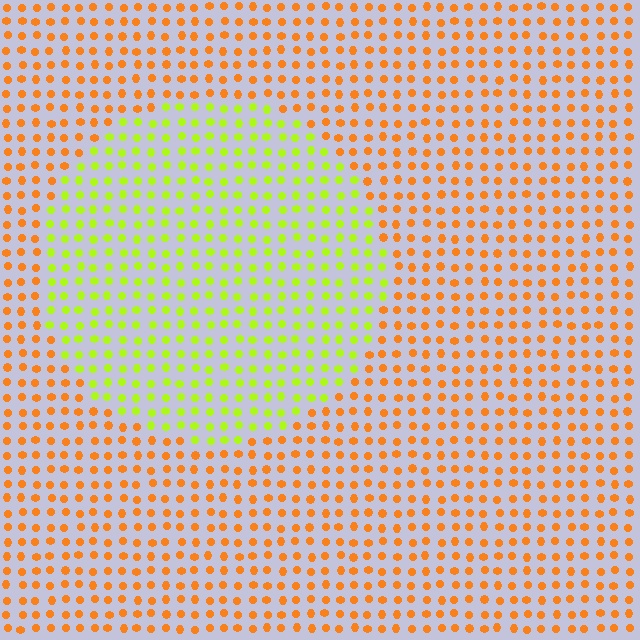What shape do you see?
I see a circle.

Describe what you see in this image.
The image is filled with small orange elements in a uniform arrangement. A circle-shaped region is visible where the elements are tinted to a slightly different hue, forming a subtle color boundary.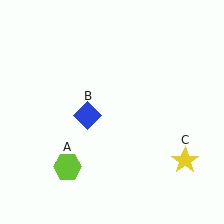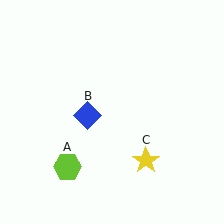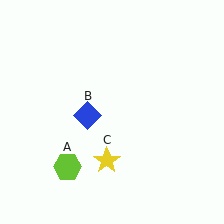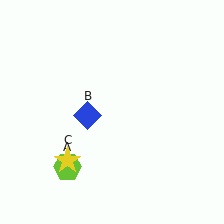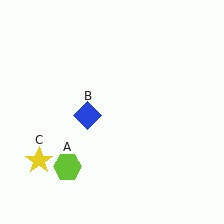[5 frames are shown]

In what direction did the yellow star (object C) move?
The yellow star (object C) moved left.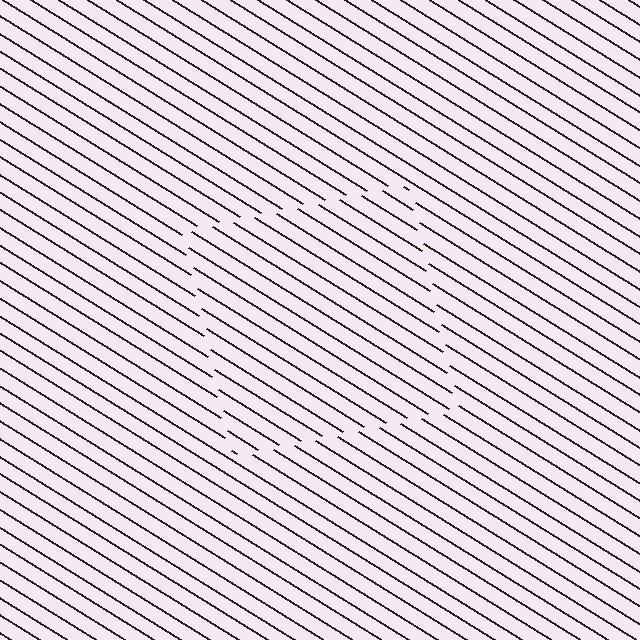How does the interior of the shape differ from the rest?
The interior of the shape contains the same grating, shifted by half a period — the contour is defined by the phase discontinuity where line-ends from the inner and outer gratings abut.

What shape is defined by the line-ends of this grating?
An illusory square. The interior of the shape contains the same grating, shifted by half a period — the contour is defined by the phase discontinuity where line-ends from the inner and outer gratings abut.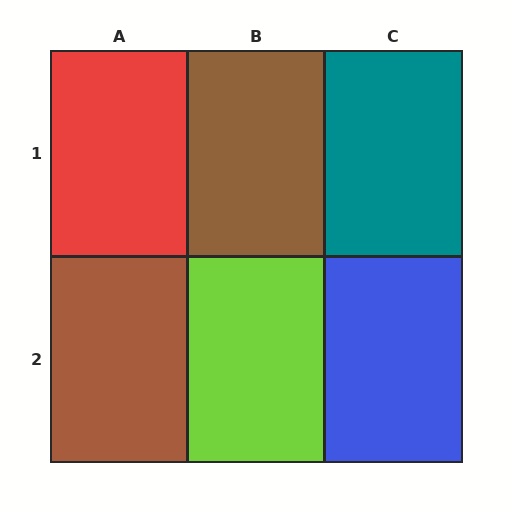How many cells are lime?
1 cell is lime.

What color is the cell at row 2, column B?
Lime.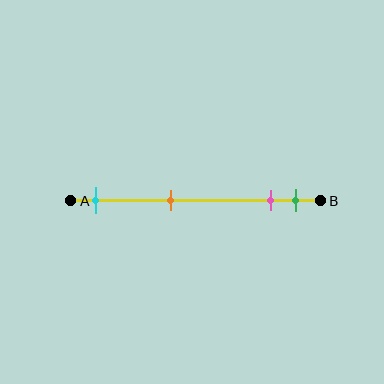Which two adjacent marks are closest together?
The pink and green marks are the closest adjacent pair.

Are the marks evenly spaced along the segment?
No, the marks are not evenly spaced.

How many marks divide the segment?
There are 4 marks dividing the segment.